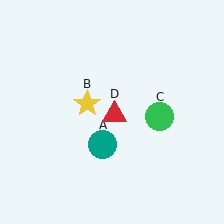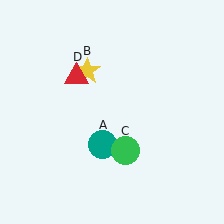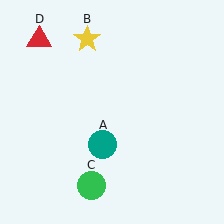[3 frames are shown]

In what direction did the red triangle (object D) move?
The red triangle (object D) moved up and to the left.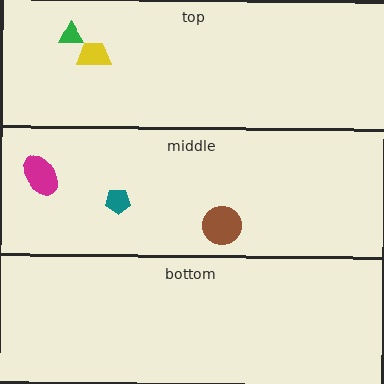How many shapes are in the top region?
2.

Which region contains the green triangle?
The top region.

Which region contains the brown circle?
The middle region.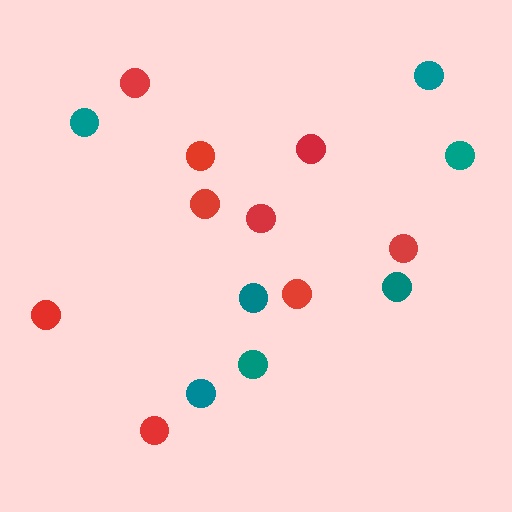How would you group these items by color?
There are 2 groups: one group of red circles (9) and one group of teal circles (7).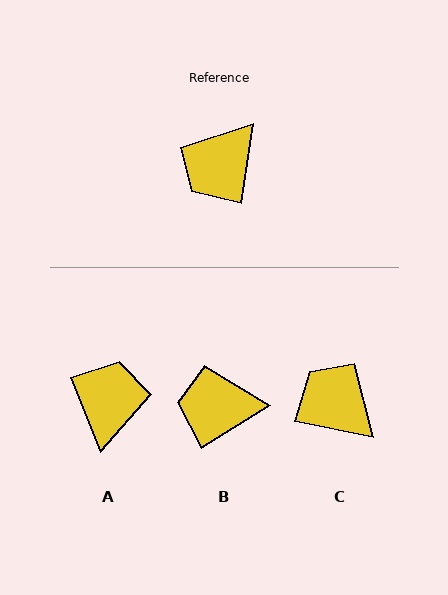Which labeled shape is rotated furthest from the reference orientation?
A, about 150 degrees away.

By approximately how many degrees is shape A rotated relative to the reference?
Approximately 150 degrees clockwise.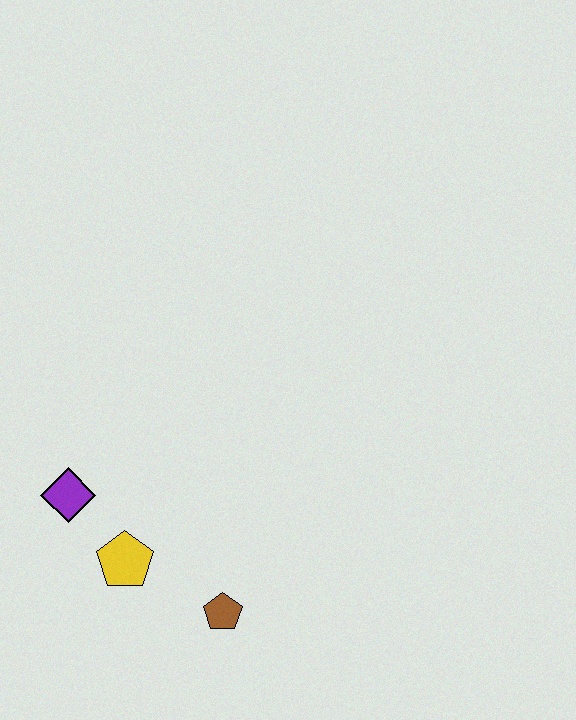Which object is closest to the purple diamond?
The yellow pentagon is closest to the purple diamond.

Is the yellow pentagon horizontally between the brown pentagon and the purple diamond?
Yes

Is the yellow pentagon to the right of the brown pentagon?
No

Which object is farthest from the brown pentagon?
The purple diamond is farthest from the brown pentagon.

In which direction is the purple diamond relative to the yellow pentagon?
The purple diamond is above the yellow pentagon.